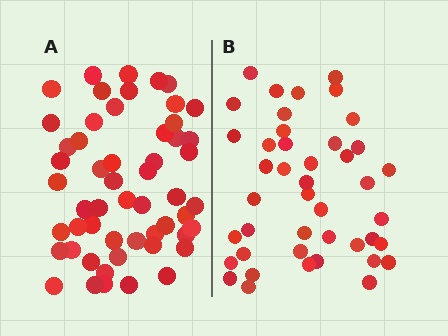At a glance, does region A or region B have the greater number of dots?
Region A (the left region) has more dots.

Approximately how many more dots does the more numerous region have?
Region A has roughly 12 or so more dots than region B.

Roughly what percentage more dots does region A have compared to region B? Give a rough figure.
About 25% more.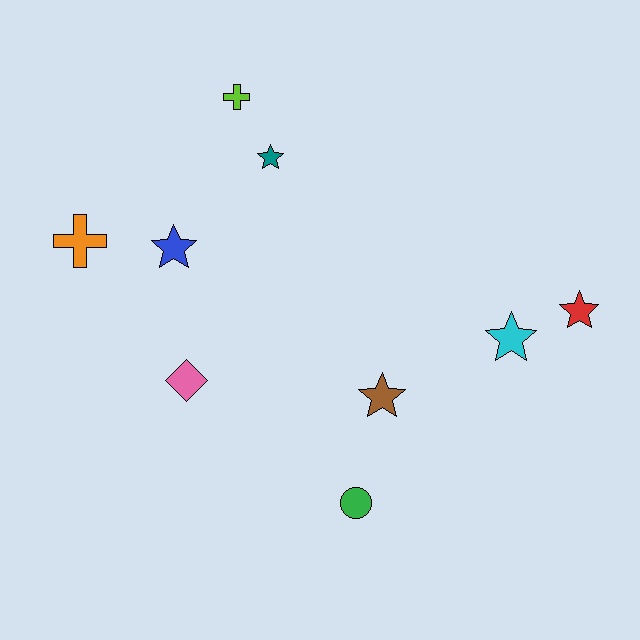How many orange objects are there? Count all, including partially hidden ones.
There is 1 orange object.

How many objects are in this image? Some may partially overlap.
There are 9 objects.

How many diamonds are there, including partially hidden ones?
There is 1 diamond.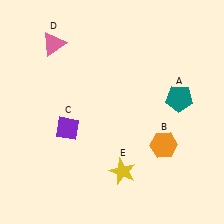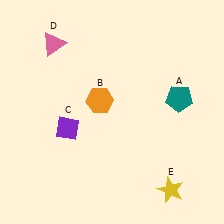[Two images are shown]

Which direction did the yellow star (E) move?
The yellow star (E) moved right.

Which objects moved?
The objects that moved are: the orange hexagon (B), the yellow star (E).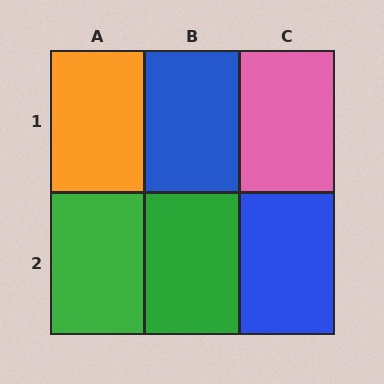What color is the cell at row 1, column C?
Pink.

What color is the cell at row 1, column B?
Blue.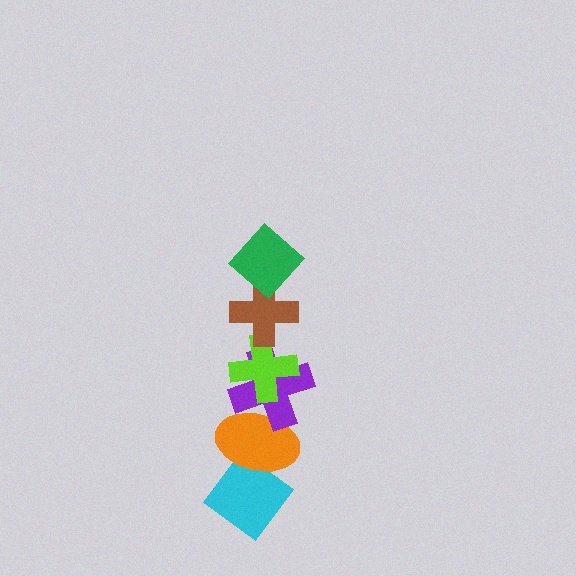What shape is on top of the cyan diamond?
The orange ellipse is on top of the cyan diamond.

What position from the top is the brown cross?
The brown cross is 2nd from the top.